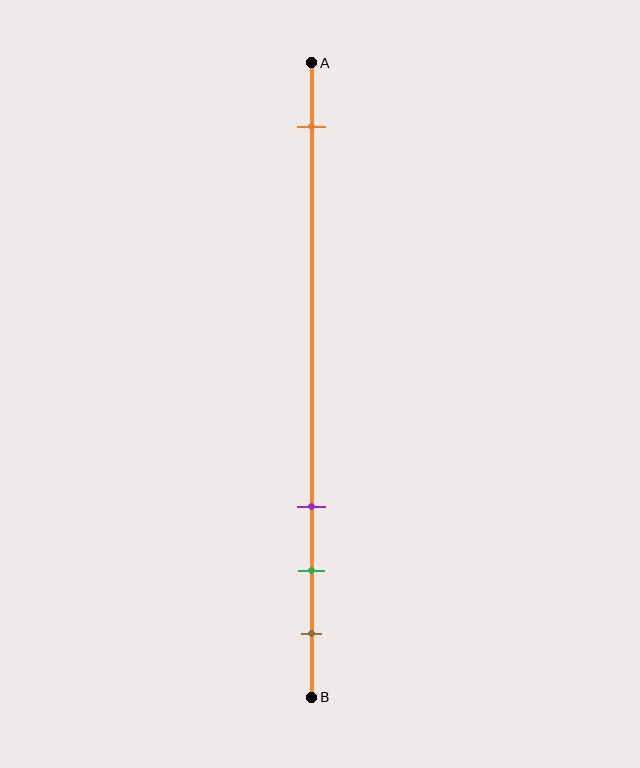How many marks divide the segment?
There are 4 marks dividing the segment.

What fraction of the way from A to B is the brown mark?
The brown mark is approximately 90% (0.9) of the way from A to B.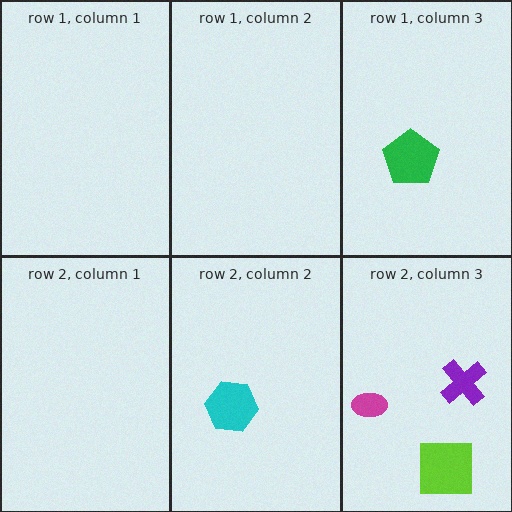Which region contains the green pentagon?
The row 1, column 3 region.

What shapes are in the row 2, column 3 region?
The magenta ellipse, the purple cross, the lime square.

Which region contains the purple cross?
The row 2, column 3 region.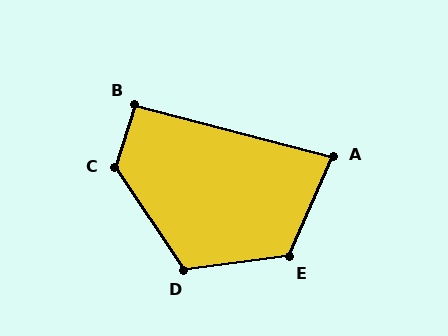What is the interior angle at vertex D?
Approximately 117 degrees (obtuse).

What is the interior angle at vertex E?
Approximately 121 degrees (obtuse).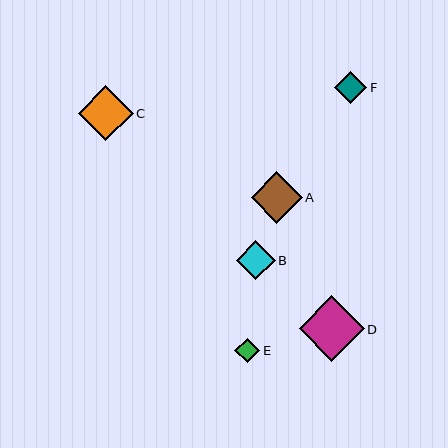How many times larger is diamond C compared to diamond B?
Diamond C is approximately 1.4 times the size of diamond B.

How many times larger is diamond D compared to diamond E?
Diamond D is approximately 2.6 times the size of diamond E.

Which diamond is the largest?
Diamond D is the largest with a size of approximately 65 pixels.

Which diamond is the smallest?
Diamond E is the smallest with a size of approximately 25 pixels.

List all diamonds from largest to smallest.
From largest to smallest: D, C, A, B, F, E.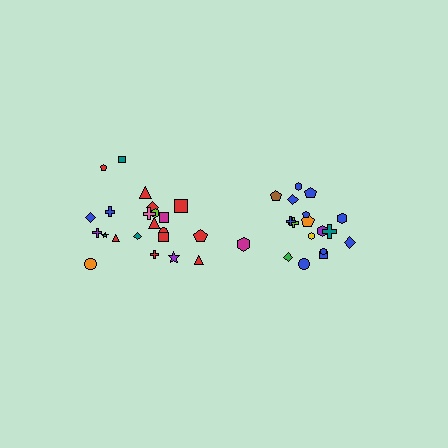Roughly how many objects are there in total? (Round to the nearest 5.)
Roughly 40 objects in total.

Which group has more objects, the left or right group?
The left group.